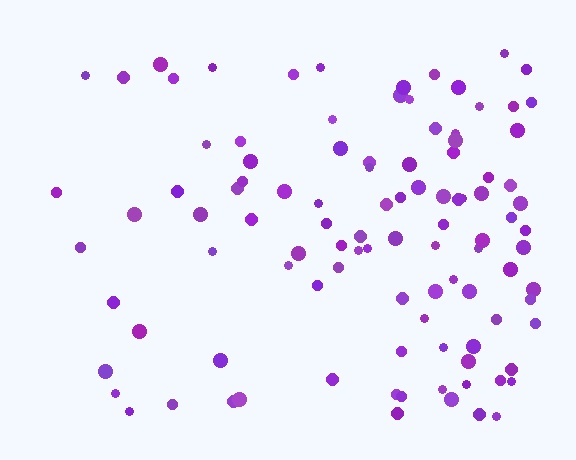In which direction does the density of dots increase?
From left to right, with the right side densest.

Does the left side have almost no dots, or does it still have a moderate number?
Still a moderate number, just noticeably fewer than the right.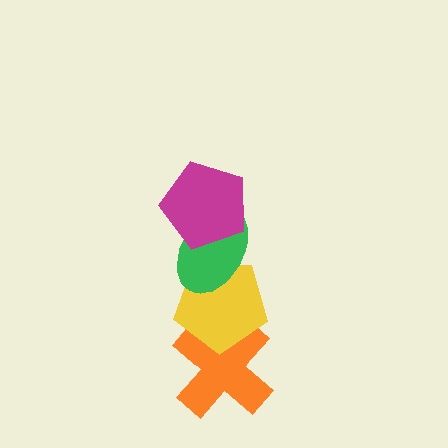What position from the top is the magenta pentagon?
The magenta pentagon is 1st from the top.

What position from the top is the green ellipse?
The green ellipse is 2nd from the top.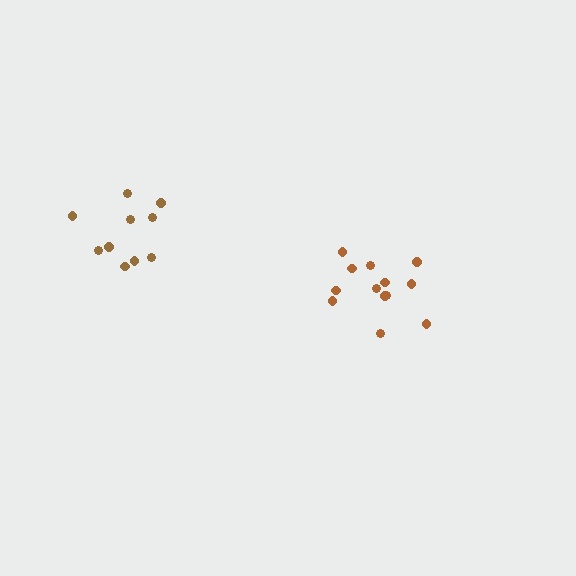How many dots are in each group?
Group 1: 10 dots, Group 2: 13 dots (23 total).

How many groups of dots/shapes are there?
There are 2 groups.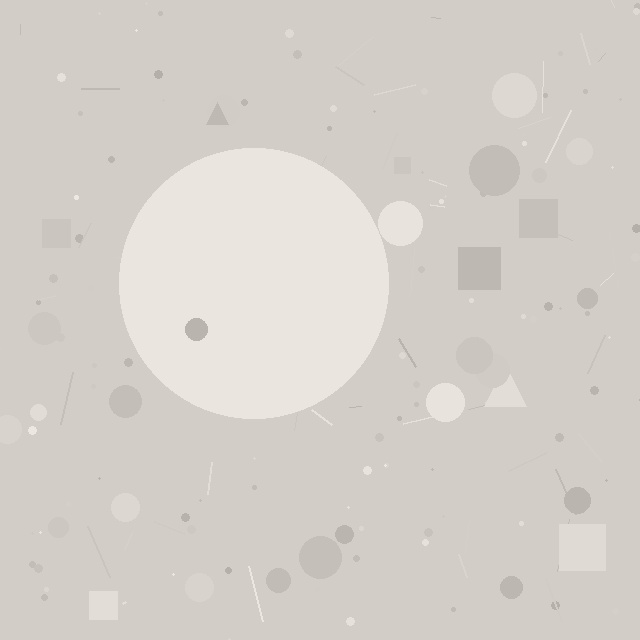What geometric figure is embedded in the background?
A circle is embedded in the background.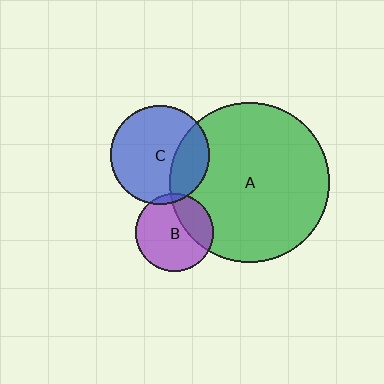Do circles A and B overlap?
Yes.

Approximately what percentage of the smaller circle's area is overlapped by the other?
Approximately 30%.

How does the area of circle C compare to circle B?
Approximately 1.6 times.